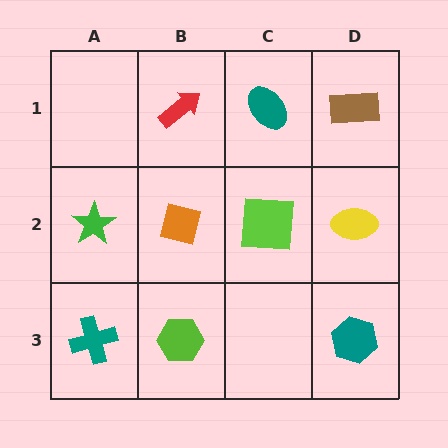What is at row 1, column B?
A red arrow.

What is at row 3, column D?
A teal hexagon.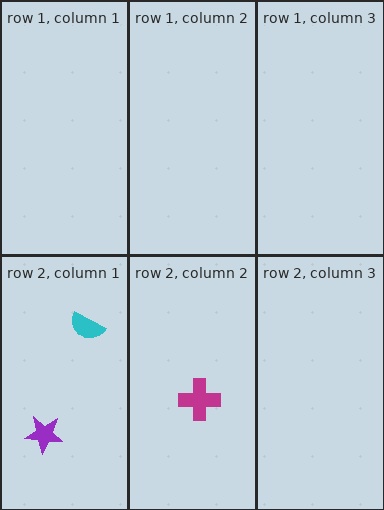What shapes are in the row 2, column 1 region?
The purple star, the cyan semicircle.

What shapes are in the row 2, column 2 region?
The magenta cross.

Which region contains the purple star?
The row 2, column 1 region.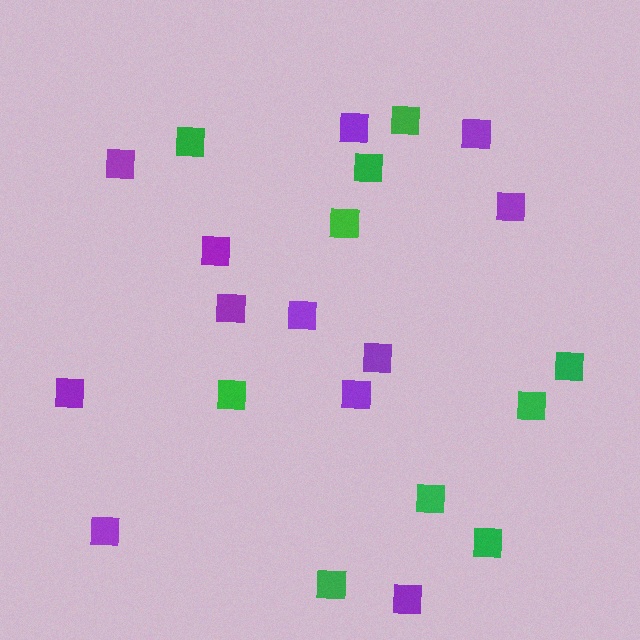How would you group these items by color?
There are 2 groups: one group of purple squares (12) and one group of green squares (10).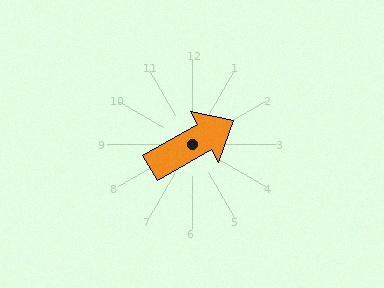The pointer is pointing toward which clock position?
Roughly 2 o'clock.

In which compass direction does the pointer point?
Northeast.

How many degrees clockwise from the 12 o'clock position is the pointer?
Approximately 61 degrees.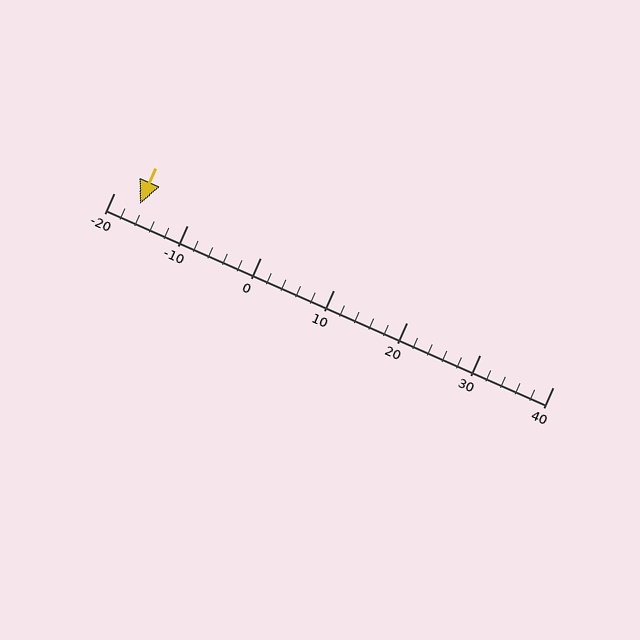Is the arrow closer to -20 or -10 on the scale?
The arrow is closer to -20.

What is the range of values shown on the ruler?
The ruler shows values from -20 to 40.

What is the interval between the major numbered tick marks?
The major tick marks are spaced 10 units apart.